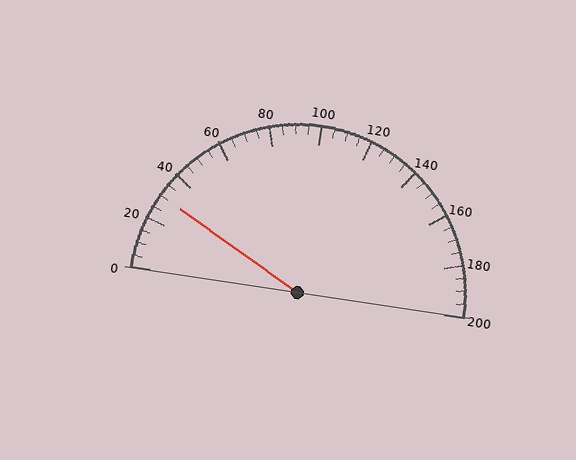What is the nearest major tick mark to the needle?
The nearest major tick mark is 40.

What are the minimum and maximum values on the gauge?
The gauge ranges from 0 to 200.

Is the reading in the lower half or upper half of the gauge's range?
The reading is in the lower half of the range (0 to 200).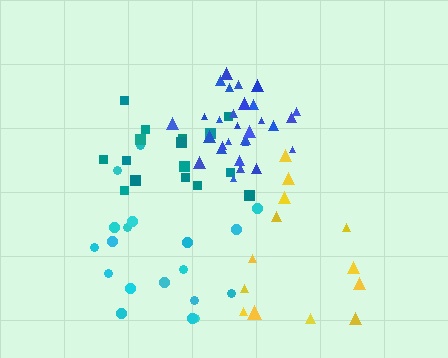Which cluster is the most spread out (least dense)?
Yellow.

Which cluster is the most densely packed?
Blue.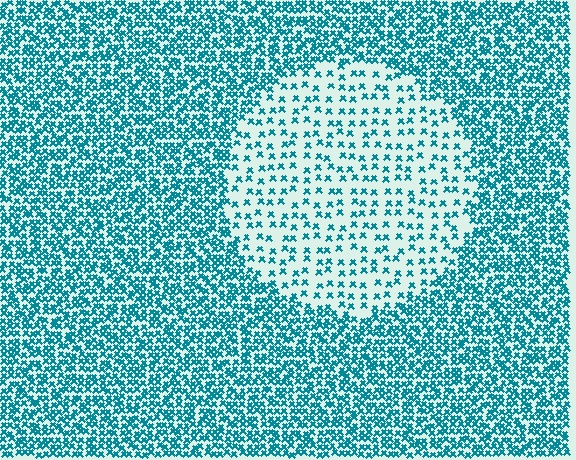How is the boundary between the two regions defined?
The boundary is defined by a change in element density (approximately 2.7x ratio). All elements are the same color, size, and shape.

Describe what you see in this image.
The image contains small teal elements arranged at two different densities. A circle-shaped region is visible where the elements are less densely packed than the surrounding area.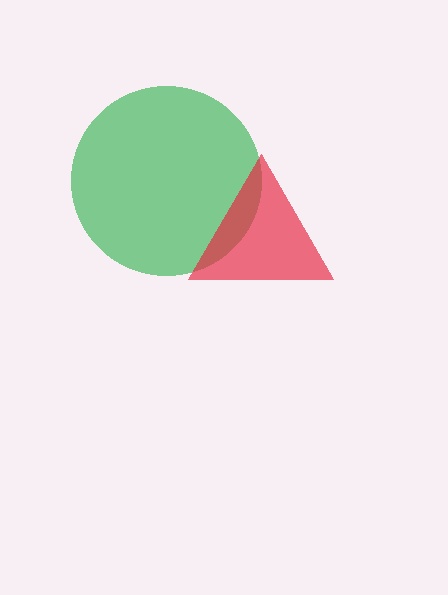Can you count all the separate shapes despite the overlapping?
Yes, there are 2 separate shapes.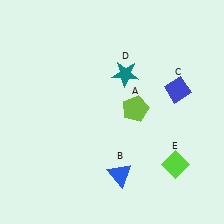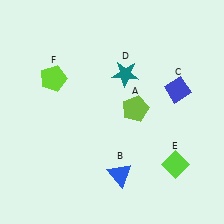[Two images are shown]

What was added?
A lime pentagon (F) was added in Image 2.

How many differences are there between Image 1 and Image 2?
There is 1 difference between the two images.